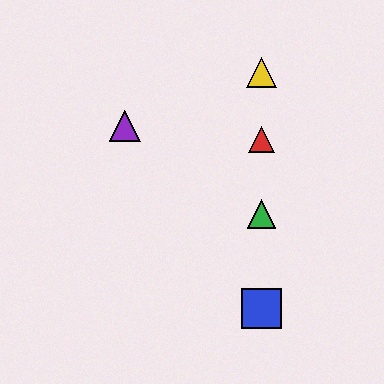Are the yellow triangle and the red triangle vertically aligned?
Yes, both are at x≈261.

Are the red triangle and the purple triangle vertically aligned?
No, the red triangle is at x≈261 and the purple triangle is at x≈125.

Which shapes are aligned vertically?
The red triangle, the blue square, the green triangle, the yellow triangle are aligned vertically.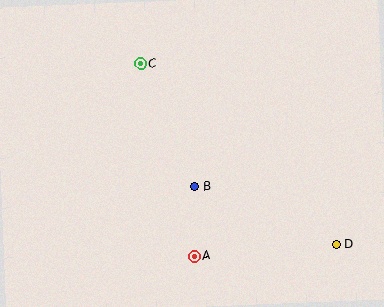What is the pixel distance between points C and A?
The distance between C and A is 200 pixels.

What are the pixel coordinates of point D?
Point D is at (336, 245).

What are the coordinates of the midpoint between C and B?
The midpoint between C and B is at (168, 125).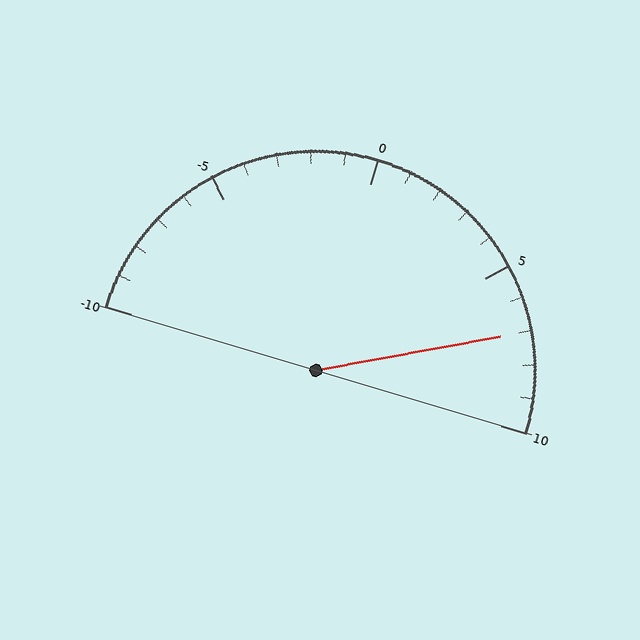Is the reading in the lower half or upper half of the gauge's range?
The reading is in the upper half of the range (-10 to 10).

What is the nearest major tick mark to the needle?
The nearest major tick mark is 5.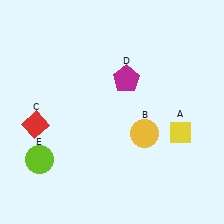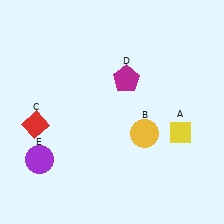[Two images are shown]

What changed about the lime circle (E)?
In Image 1, E is lime. In Image 2, it changed to purple.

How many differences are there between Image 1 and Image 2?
There is 1 difference between the two images.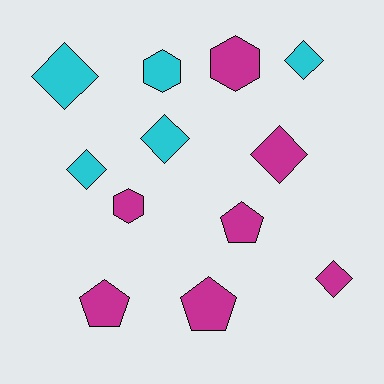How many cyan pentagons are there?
There are no cyan pentagons.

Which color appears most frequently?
Magenta, with 7 objects.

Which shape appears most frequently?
Diamond, with 6 objects.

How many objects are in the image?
There are 12 objects.